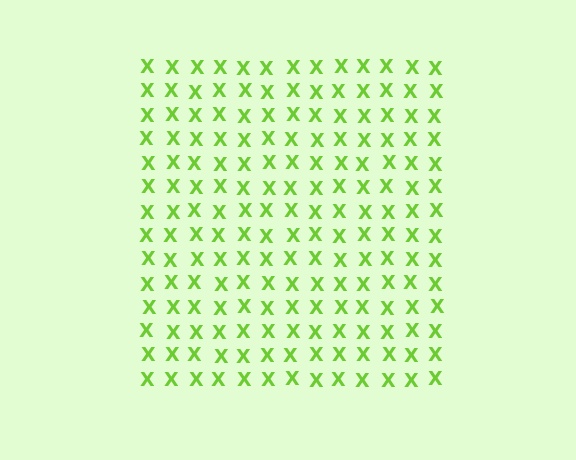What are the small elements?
The small elements are letter X's.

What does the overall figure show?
The overall figure shows a square.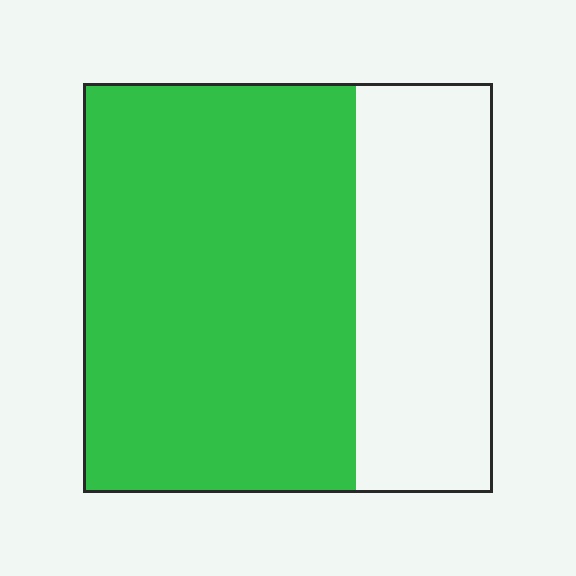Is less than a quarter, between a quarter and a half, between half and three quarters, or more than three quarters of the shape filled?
Between half and three quarters.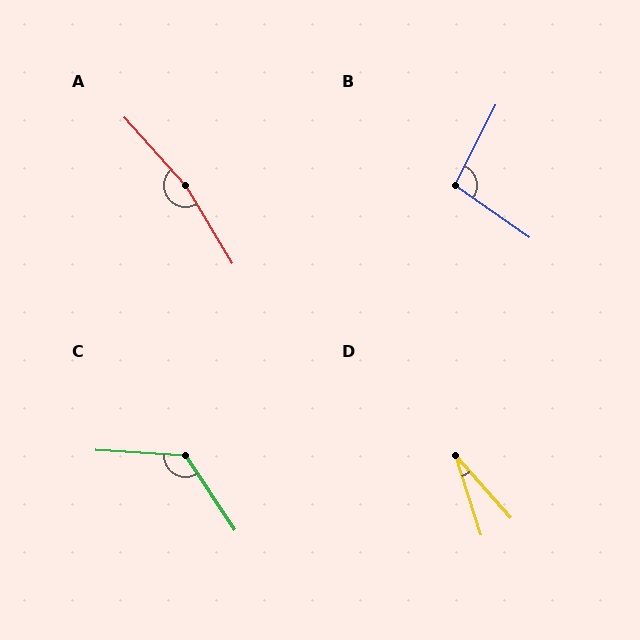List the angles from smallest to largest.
D (23°), B (99°), C (128°), A (169°).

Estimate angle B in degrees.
Approximately 99 degrees.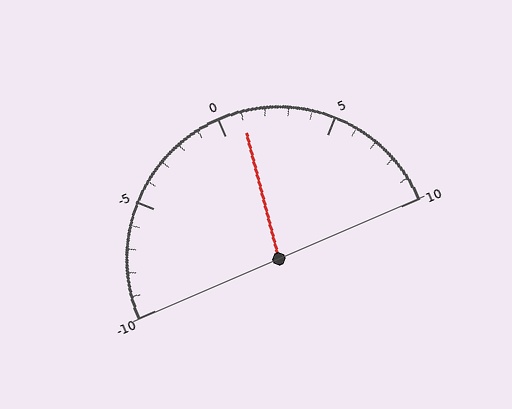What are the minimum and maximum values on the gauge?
The gauge ranges from -10 to 10.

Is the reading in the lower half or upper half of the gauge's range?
The reading is in the upper half of the range (-10 to 10).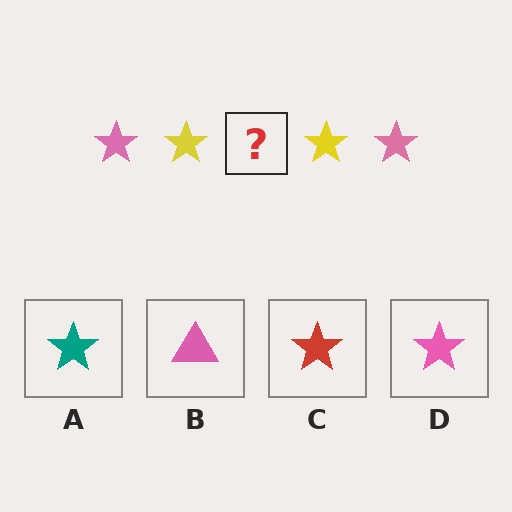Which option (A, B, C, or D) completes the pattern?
D.